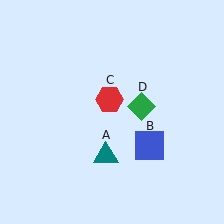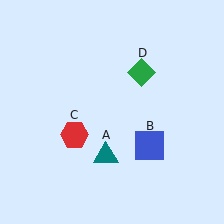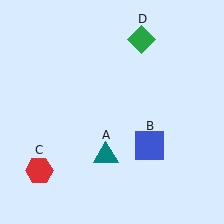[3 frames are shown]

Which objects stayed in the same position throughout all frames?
Teal triangle (object A) and blue square (object B) remained stationary.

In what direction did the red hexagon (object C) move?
The red hexagon (object C) moved down and to the left.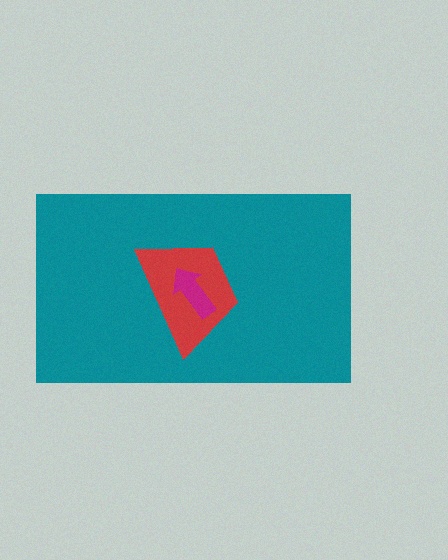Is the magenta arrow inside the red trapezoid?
Yes.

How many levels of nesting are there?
3.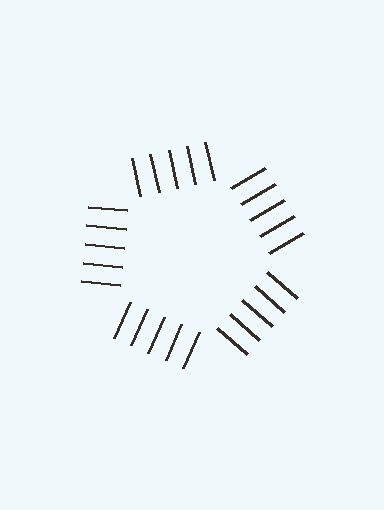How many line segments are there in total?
25 — 5 along each of the 5 edges.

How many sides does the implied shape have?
5 sides — the line-ends trace a pentagon.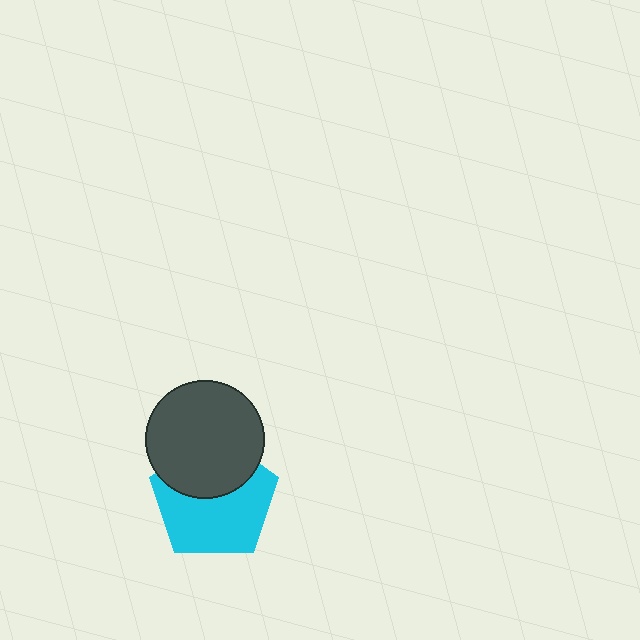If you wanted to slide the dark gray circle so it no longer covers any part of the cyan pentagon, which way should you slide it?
Slide it up — that is the most direct way to separate the two shapes.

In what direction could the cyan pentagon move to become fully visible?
The cyan pentagon could move down. That would shift it out from behind the dark gray circle entirely.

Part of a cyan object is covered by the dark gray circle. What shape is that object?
It is a pentagon.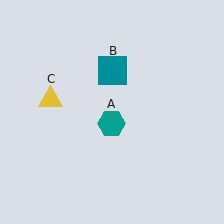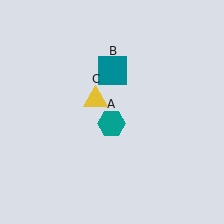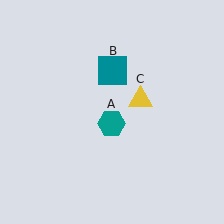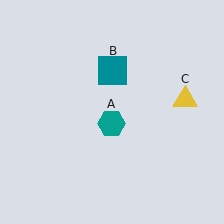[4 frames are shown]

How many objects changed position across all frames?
1 object changed position: yellow triangle (object C).